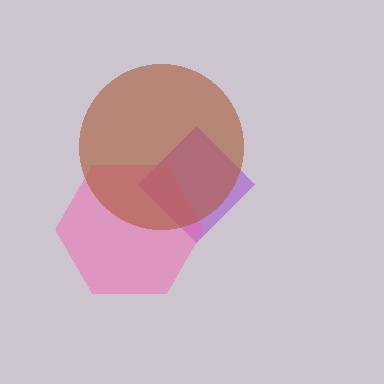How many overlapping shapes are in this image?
There are 3 overlapping shapes in the image.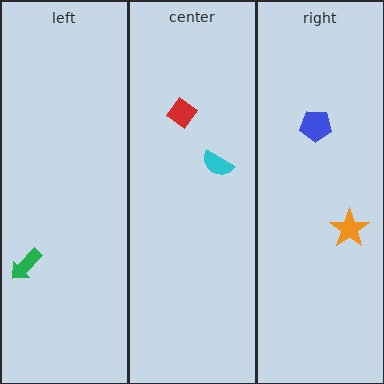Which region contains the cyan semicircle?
The center region.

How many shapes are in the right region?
2.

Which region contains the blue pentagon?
The right region.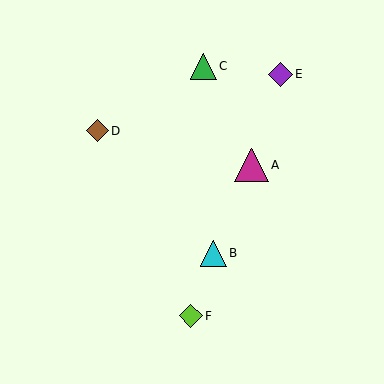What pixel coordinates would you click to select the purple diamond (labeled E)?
Click at (281, 74) to select the purple diamond E.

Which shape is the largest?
The magenta triangle (labeled A) is the largest.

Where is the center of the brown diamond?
The center of the brown diamond is at (97, 131).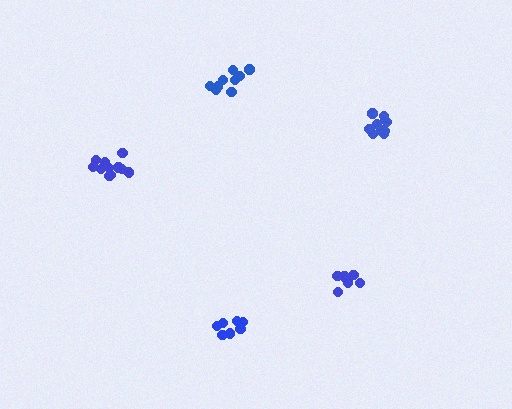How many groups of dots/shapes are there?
There are 5 groups.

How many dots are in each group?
Group 1: 8 dots, Group 2: 9 dots, Group 3: 6 dots, Group 4: 11 dots, Group 5: 12 dots (46 total).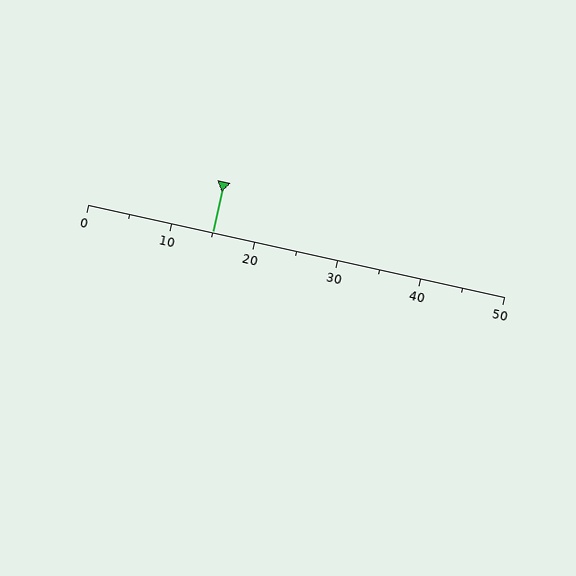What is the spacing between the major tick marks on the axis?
The major ticks are spaced 10 apart.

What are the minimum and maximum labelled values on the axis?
The axis runs from 0 to 50.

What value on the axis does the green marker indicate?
The marker indicates approximately 15.